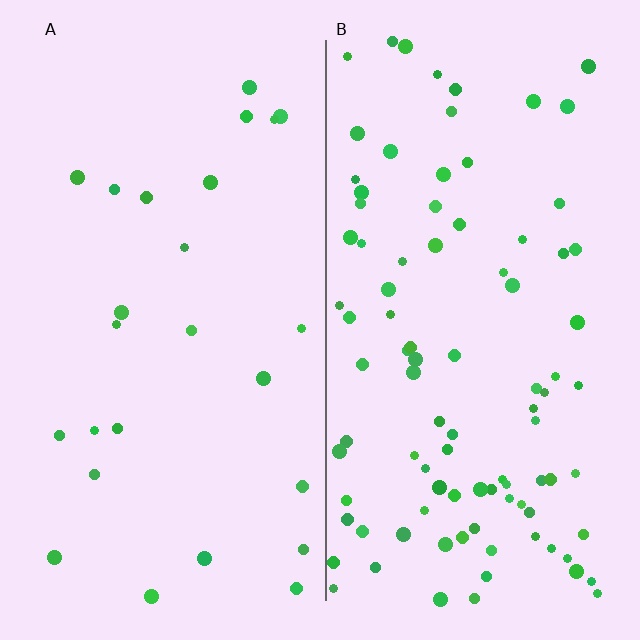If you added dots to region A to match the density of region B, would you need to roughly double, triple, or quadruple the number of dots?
Approximately quadruple.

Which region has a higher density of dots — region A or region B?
B (the right).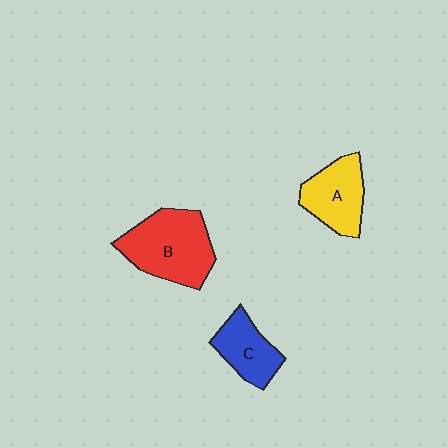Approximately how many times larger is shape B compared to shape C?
Approximately 1.7 times.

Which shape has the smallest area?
Shape C (blue).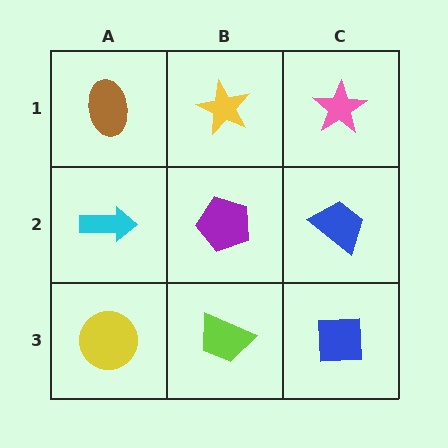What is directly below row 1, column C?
A blue trapezoid.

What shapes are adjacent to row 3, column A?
A cyan arrow (row 2, column A), a lime trapezoid (row 3, column B).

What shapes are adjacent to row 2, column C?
A pink star (row 1, column C), a blue square (row 3, column C), a purple pentagon (row 2, column B).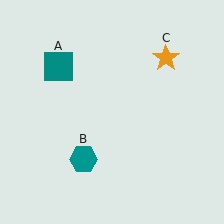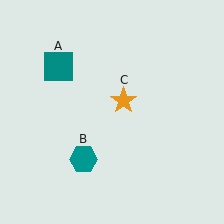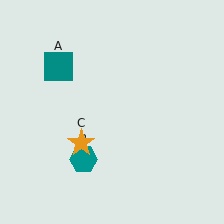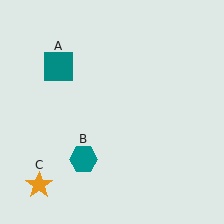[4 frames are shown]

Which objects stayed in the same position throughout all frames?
Teal square (object A) and teal hexagon (object B) remained stationary.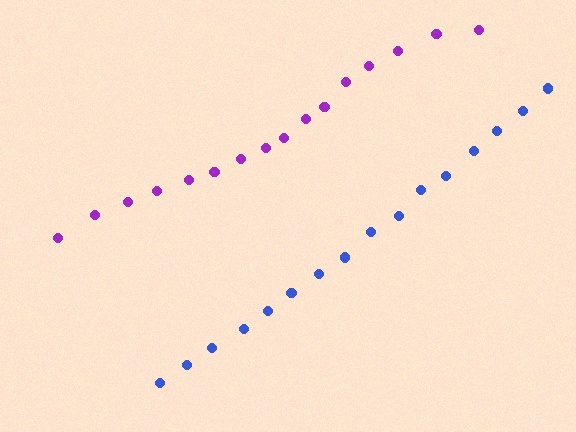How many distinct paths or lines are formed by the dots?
There are 2 distinct paths.